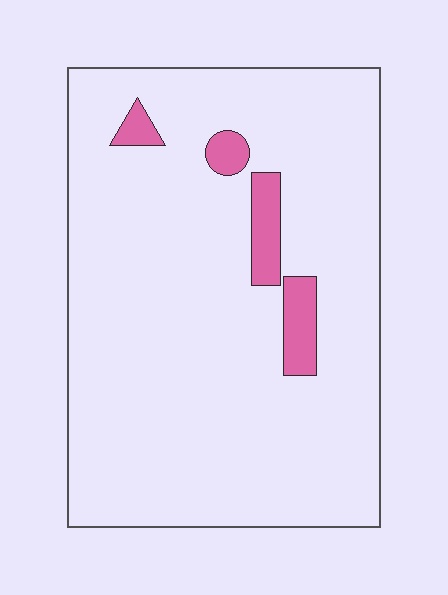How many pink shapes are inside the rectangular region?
4.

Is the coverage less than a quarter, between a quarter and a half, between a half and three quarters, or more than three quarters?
Less than a quarter.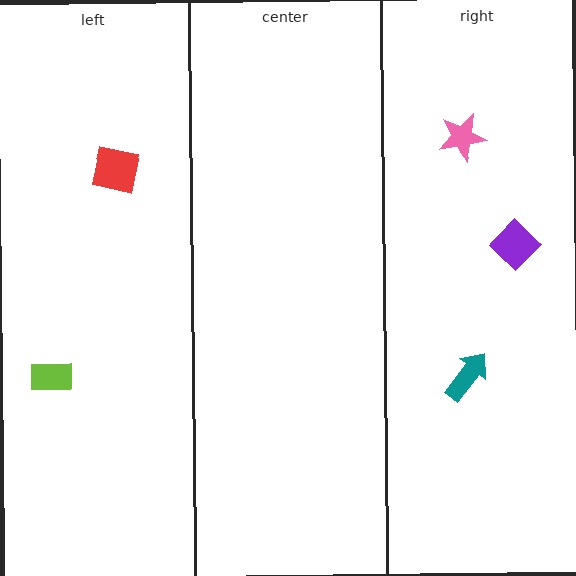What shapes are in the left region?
The red square, the lime rectangle.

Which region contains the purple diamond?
The right region.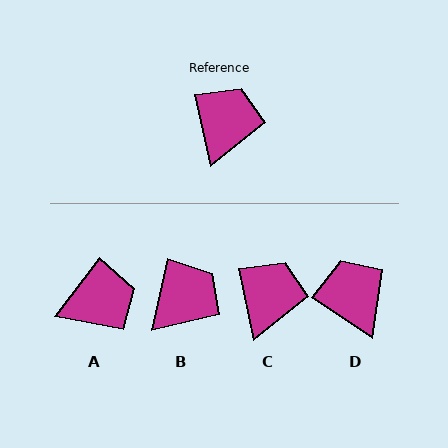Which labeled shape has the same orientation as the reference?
C.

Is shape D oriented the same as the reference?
No, it is off by about 44 degrees.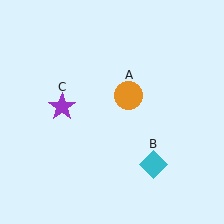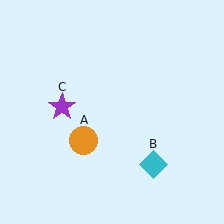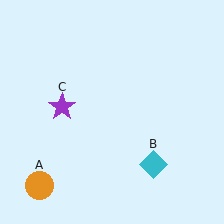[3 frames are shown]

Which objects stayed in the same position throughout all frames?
Cyan diamond (object B) and purple star (object C) remained stationary.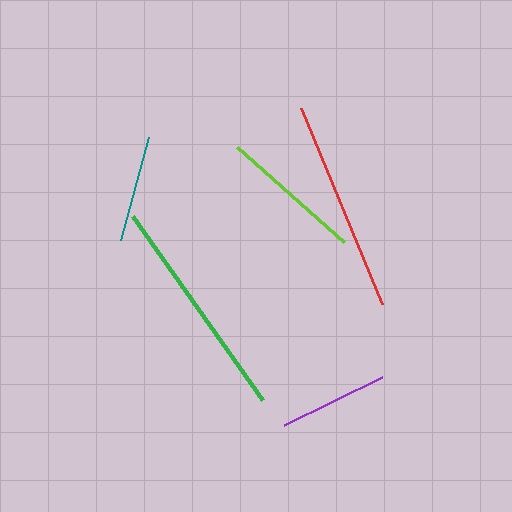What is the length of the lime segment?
The lime segment is approximately 143 pixels long.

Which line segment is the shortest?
The teal line is the shortest at approximately 107 pixels.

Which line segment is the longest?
The green line is the longest at approximately 225 pixels.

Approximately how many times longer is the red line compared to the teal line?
The red line is approximately 2.0 times the length of the teal line.